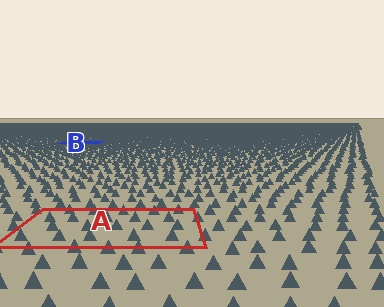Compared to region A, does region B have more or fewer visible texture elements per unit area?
Region B has more texture elements per unit area — they are packed more densely because it is farther away.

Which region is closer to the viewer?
Region A is closer. The texture elements there are larger and more spread out.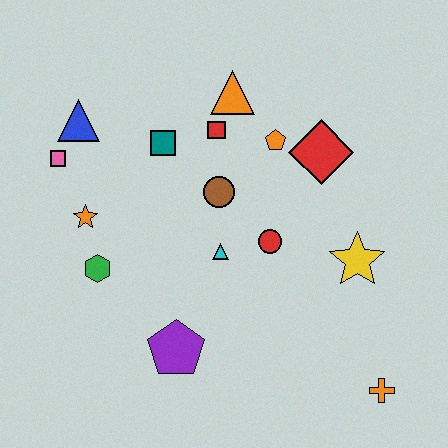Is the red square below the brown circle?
No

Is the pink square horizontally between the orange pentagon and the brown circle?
No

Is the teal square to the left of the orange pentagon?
Yes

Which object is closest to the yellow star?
The red circle is closest to the yellow star.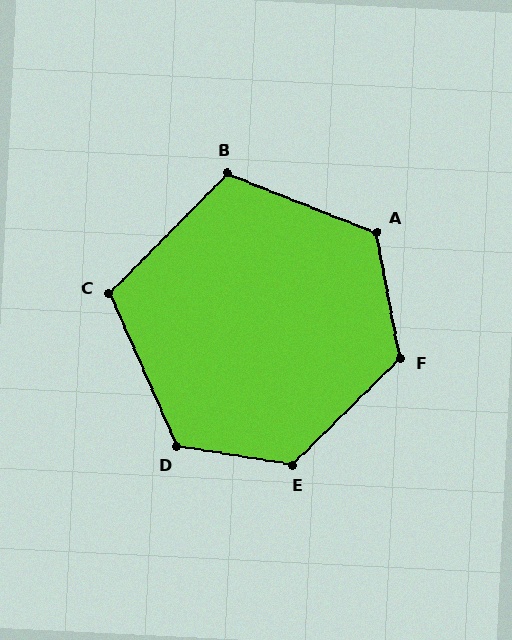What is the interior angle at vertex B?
Approximately 113 degrees (obtuse).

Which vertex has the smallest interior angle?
C, at approximately 111 degrees.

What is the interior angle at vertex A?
Approximately 122 degrees (obtuse).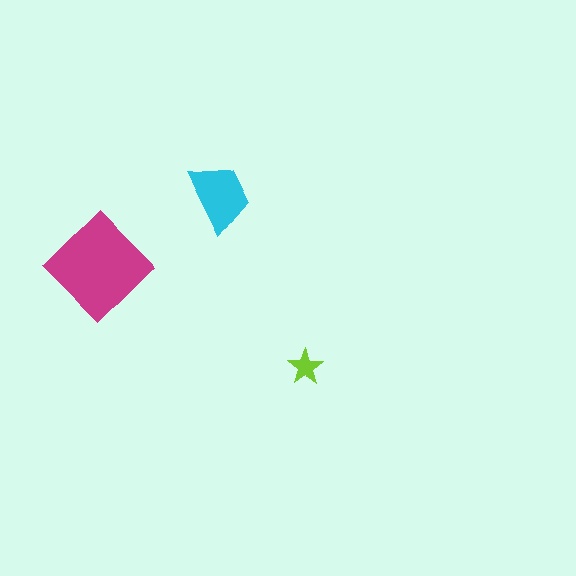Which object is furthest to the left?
The magenta diamond is leftmost.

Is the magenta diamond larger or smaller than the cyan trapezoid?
Larger.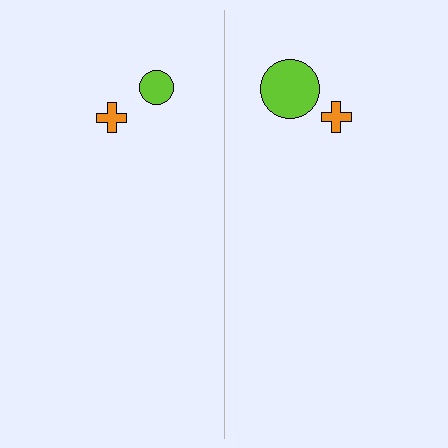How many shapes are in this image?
There are 4 shapes in this image.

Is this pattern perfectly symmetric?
No, the pattern is not perfectly symmetric. The lime circle on the right side has a different size than its mirror counterpart.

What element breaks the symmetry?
The lime circle on the right side has a different size than its mirror counterpart.